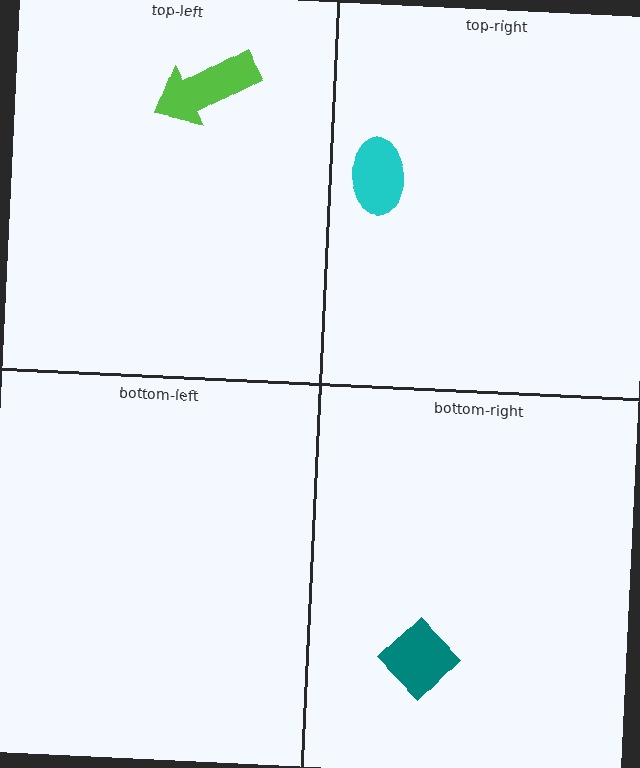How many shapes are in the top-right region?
1.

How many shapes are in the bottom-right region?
1.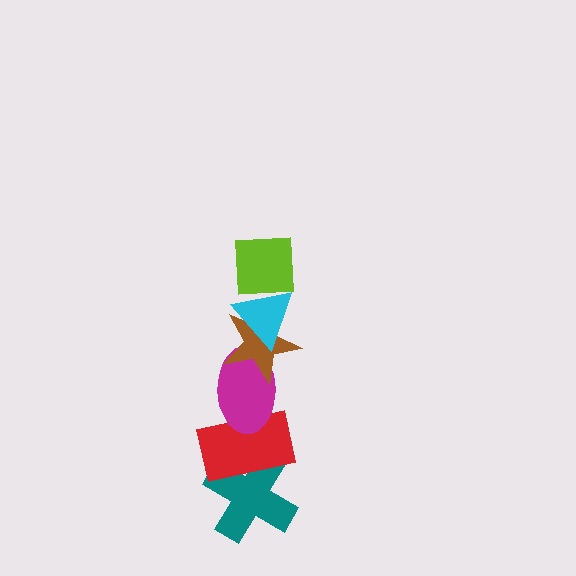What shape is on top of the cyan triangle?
The lime square is on top of the cyan triangle.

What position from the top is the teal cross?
The teal cross is 6th from the top.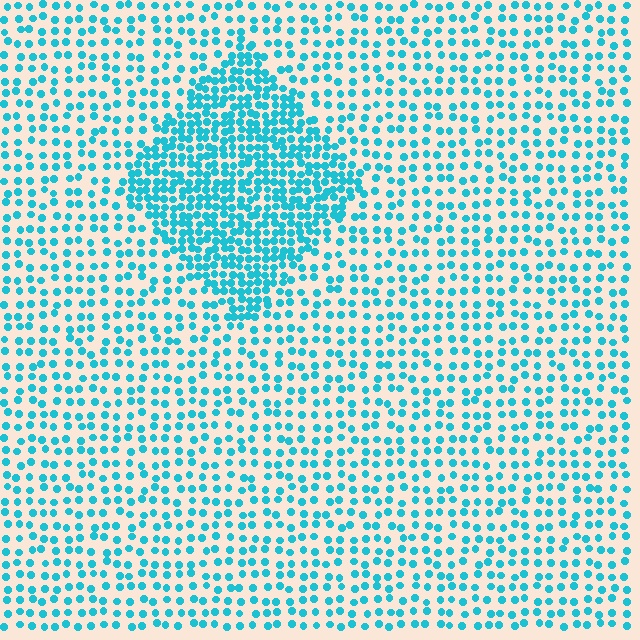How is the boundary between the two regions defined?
The boundary is defined by a change in element density (approximately 2.1x ratio). All elements are the same color, size, and shape.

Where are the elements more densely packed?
The elements are more densely packed inside the diamond boundary.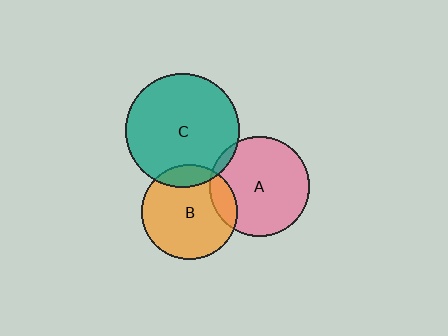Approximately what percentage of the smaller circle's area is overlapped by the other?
Approximately 5%.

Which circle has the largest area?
Circle C (teal).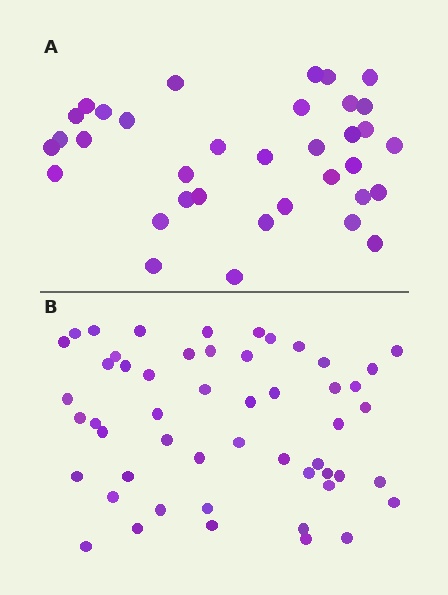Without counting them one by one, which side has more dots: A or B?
Region B (the bottom region) has more dots.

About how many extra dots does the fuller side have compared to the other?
Region B has approximately 15 more dots than region A.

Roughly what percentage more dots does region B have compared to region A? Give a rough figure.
About 50% more.